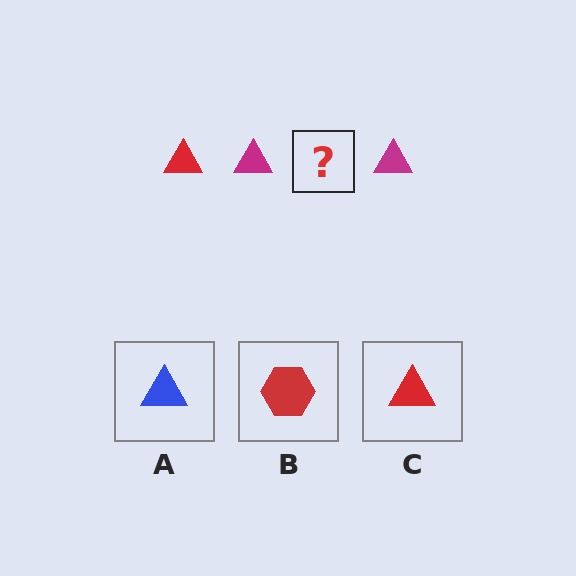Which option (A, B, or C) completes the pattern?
C.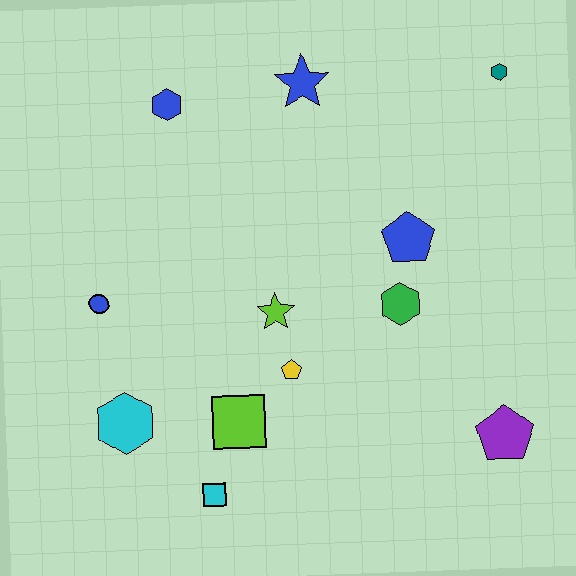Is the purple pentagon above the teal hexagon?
No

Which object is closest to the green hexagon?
The blue pentagon is closest to the green hexagon.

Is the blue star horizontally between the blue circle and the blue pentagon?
Yes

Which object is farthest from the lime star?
The teal hexagon is farthest from the lime star.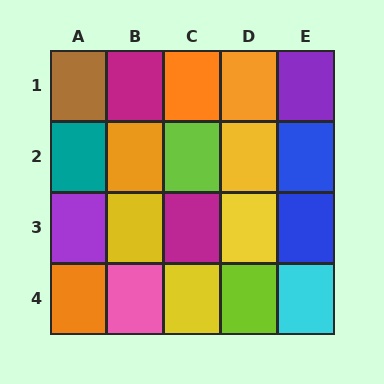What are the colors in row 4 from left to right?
Orange, pink, yellow, lime, cyan.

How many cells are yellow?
4 cells are yellow.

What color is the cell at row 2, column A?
Teal.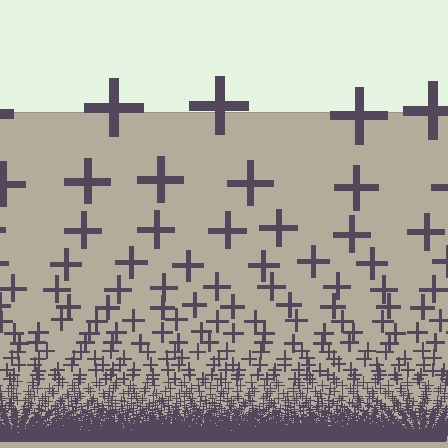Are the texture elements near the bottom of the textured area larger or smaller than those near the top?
Smaller. The gradient is inverted — elements near the bottom are smaller and denser.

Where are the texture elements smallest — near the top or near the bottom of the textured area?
Near the bottom.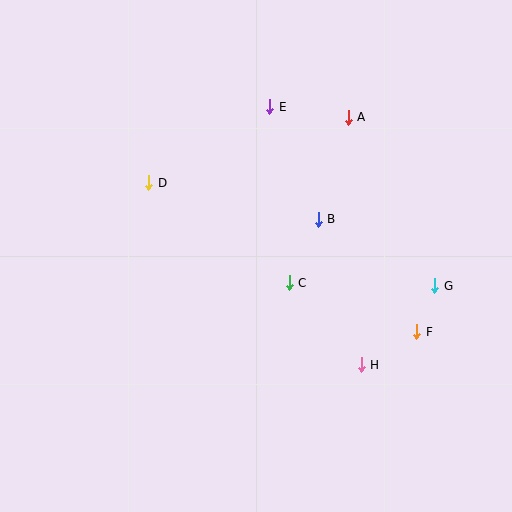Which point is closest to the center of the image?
Point C at (289, 283) is closest to the center.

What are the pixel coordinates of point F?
Point F is at (417, 332).